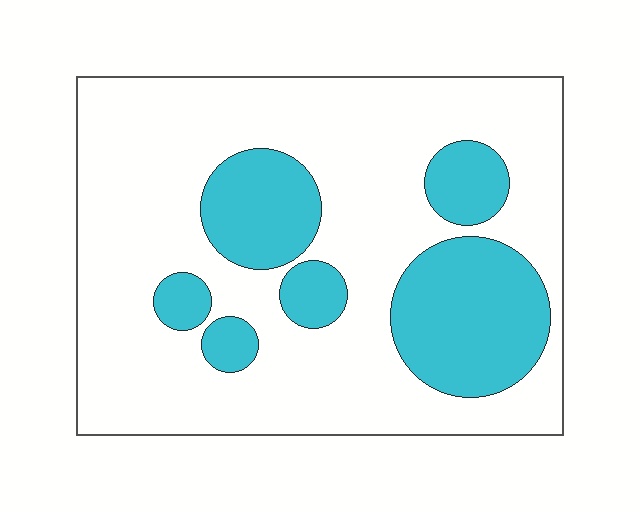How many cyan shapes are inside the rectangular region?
6.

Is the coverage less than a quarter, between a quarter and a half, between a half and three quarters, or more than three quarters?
Between a quarter and a half.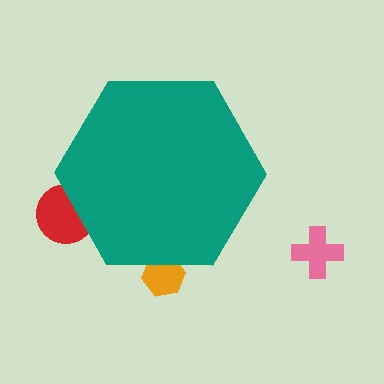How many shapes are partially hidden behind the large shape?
2 shapes are partially hidden.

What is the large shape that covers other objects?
A teal hexagon.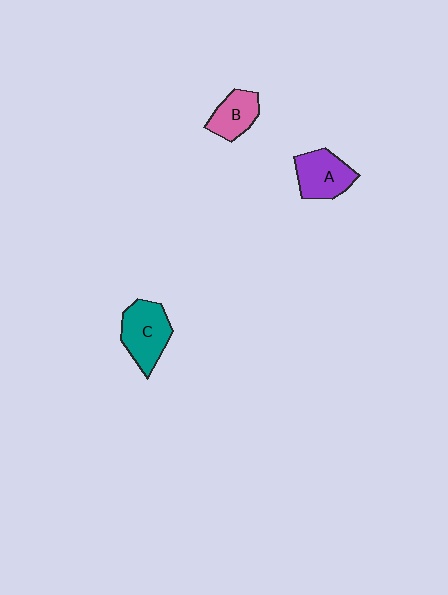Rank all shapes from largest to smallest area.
From largest to smallest: C (teal), A (purple), B (pink).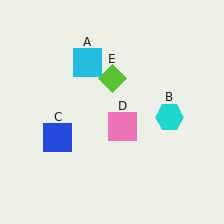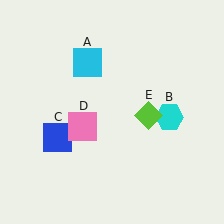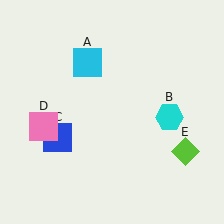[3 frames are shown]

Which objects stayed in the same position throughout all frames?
Cyan square (object A) and cyan hexagon (object B) and blue square (object C) remained stationary.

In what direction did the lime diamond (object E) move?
The lime diamond (object E) moved down and to the right.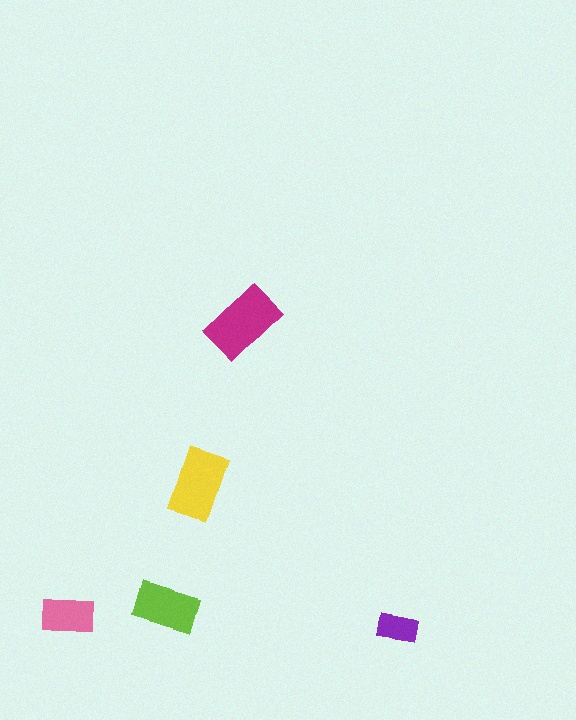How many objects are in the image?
There are 5 objects in the image.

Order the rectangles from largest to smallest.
the magenta one, the yellow one, the lime one, the pink one, the purple one.